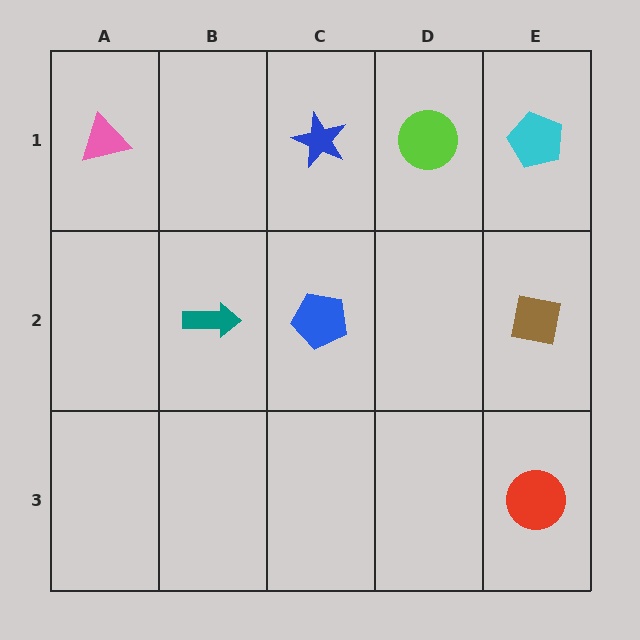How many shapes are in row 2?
3 shapes.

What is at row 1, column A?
A pink triangle.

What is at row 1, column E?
A cyan pentagon.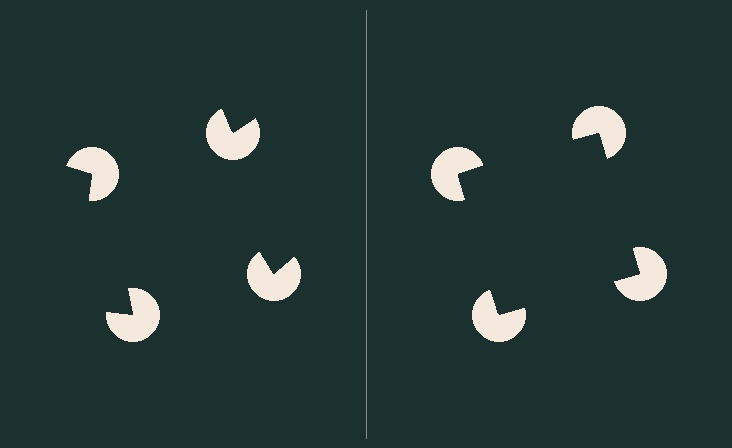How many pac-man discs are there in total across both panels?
8 — 4 on each side.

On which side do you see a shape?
An illusory square appears on the right side. On the left side the wedge cuts are rotated, so no coherent shape forms.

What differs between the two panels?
The pac-man discs are positioned identically on both sides; only the wedge orientations differ. On the right they align to a square; on the left they are misaligned.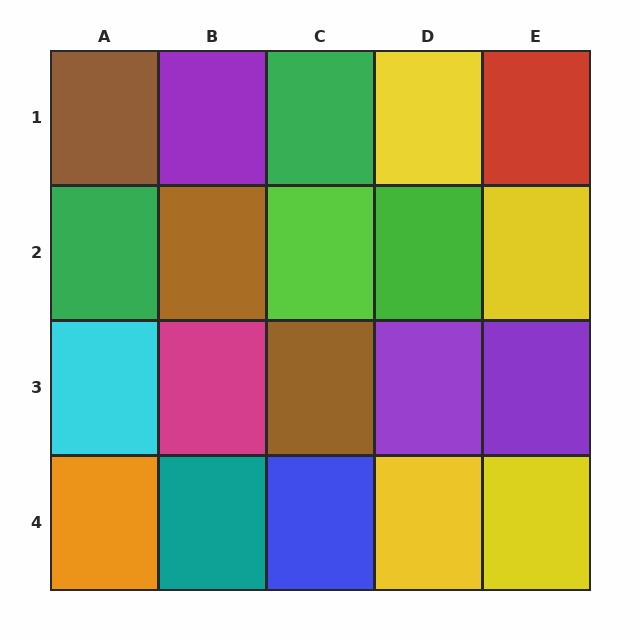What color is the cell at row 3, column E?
Purple.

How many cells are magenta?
1 cell is magenta.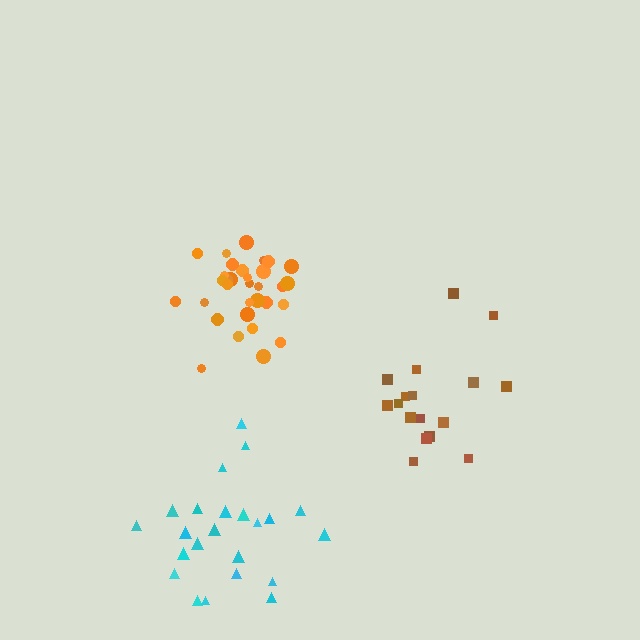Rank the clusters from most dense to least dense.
orange, cyan, brown.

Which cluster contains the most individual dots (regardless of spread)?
Orange (33).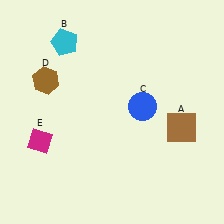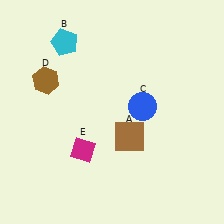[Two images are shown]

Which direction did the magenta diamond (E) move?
The magenta diamond (E) moved right.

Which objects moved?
The objects that moved are: the brown square (A), the magenta diamond (E).